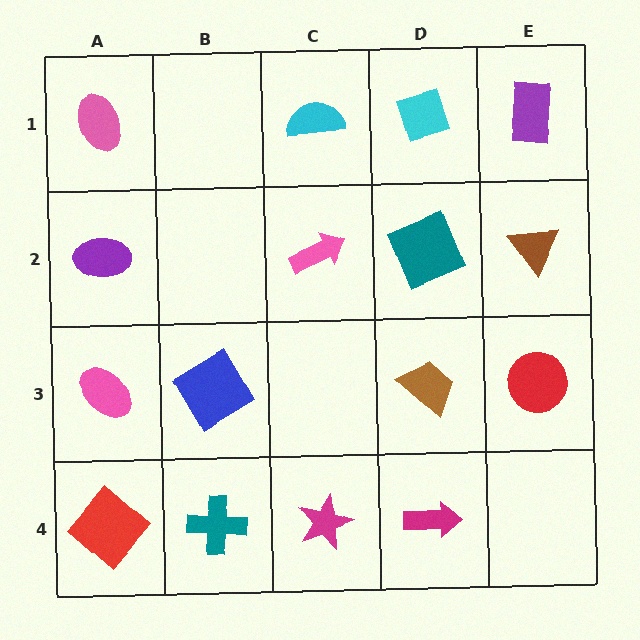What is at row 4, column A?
A red diamond.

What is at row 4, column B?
A teal cross.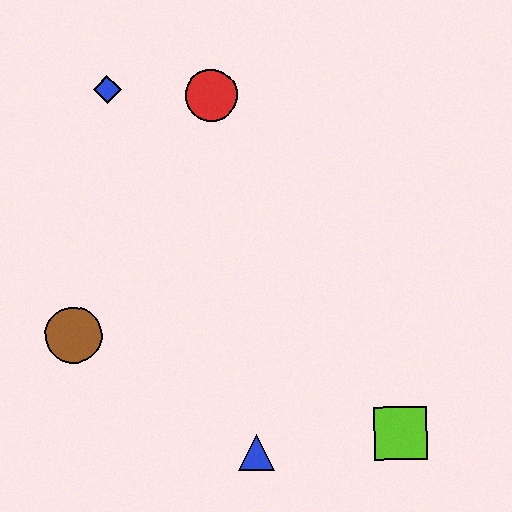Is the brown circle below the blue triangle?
No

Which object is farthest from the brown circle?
The lime square is farthest from the brown circle.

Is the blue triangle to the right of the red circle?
Yes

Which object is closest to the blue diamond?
The red circle is closest to the blue diamond.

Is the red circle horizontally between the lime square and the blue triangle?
No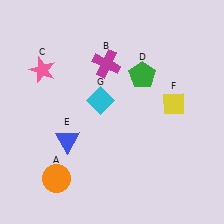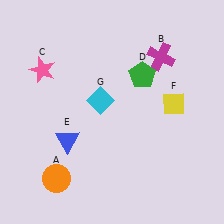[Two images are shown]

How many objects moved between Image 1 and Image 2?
1 object moved between the two images.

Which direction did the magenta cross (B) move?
The magenta cross (B) moved right.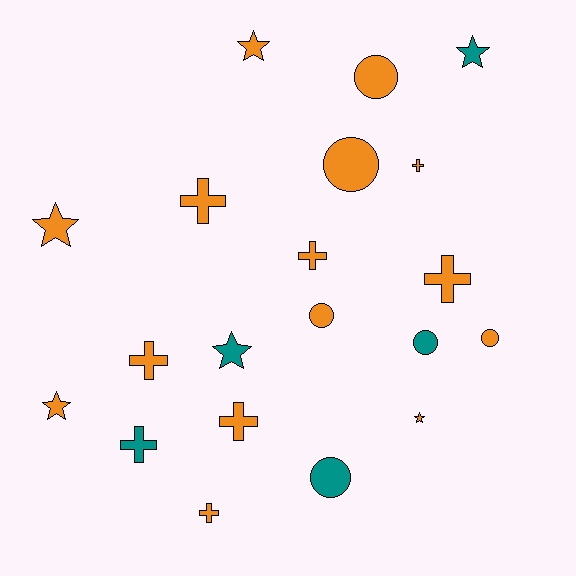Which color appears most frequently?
Orange, with 15 objects.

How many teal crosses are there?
There is 1 teal cross.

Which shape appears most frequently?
Cross, with 8 objects.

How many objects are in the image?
There are 20 objects.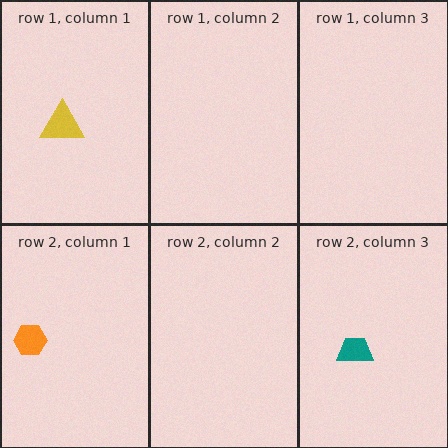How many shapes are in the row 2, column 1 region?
1.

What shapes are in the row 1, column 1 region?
The yellow triangle.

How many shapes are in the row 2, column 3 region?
1.